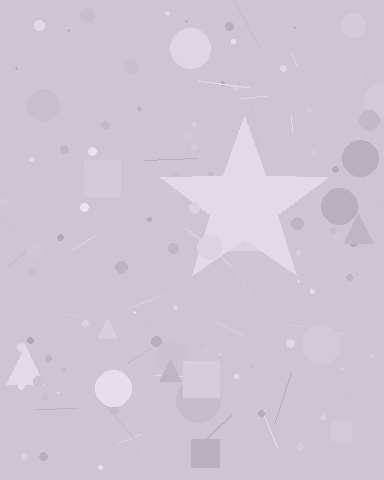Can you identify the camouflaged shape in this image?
The camouflaged shape is a star.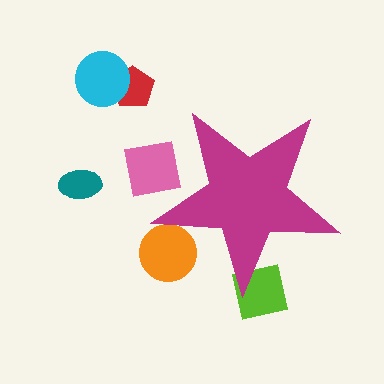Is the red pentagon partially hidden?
No, the red pentagon is fully visible.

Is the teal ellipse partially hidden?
No, the teal ellipse is fully visible.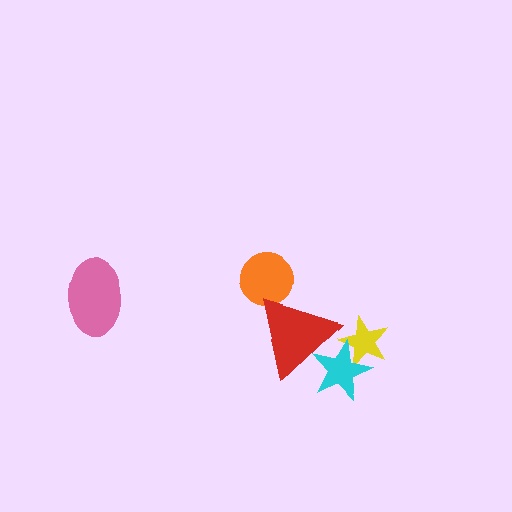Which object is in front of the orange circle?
The red triangle is in front of the orange circle.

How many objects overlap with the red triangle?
2 objects overlap with the red triangle.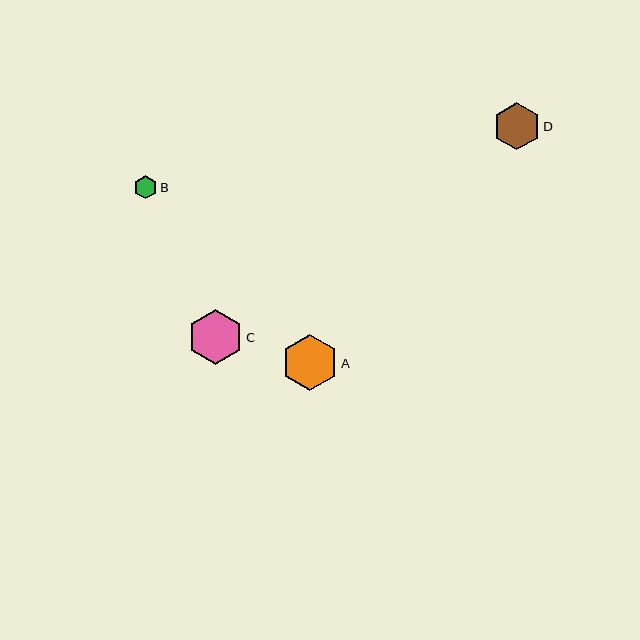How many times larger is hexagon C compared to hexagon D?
Hexagon C is approximately 1.2 times the size of hexagon D.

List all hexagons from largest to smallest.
From largest to smallest: A, C, D, B.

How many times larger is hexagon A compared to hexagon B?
Hexagon A is approximately 2.4 times the size of hexagon B.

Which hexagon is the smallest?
Hexagon B is the smallest with a size of approximately 23 pixels.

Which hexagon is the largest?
Hexagon A is the largest with a size of approximately 56 pixels.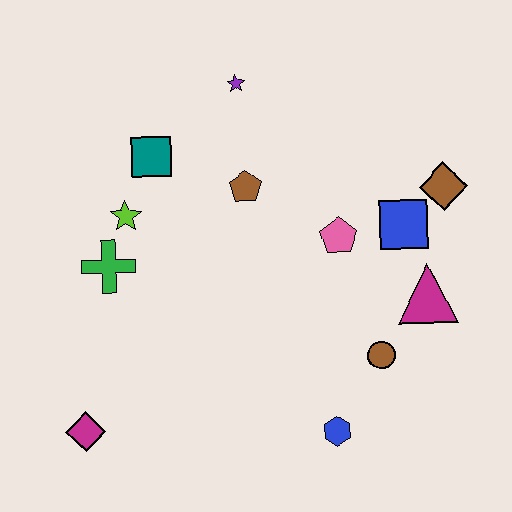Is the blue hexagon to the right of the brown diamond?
No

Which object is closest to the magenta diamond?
The green cross is closest to the magenta diamond.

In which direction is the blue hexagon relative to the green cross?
The blue hexagon is to the right of the green cross.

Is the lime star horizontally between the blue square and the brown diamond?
No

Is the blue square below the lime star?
Yes